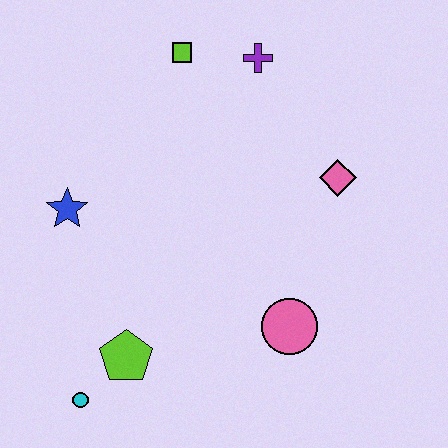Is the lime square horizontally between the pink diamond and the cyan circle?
Yes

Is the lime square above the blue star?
Yes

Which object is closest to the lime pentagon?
The cyan circle is closest to the lime pentagon.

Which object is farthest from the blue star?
The pink diamond is farthest from the blue star.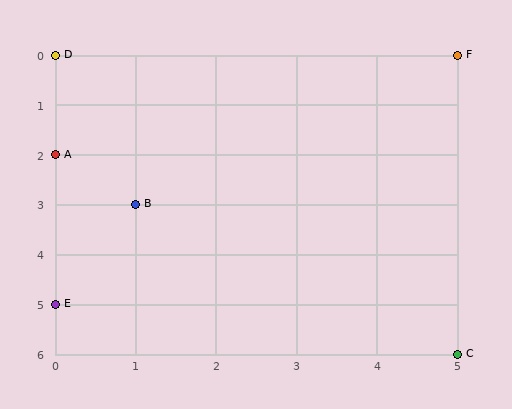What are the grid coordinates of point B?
Point B is at grid coordinates (1, 3).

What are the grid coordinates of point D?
Point D is at grid coordinates (0, 0).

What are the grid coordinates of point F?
Point F is at grid coordinates (5, 0).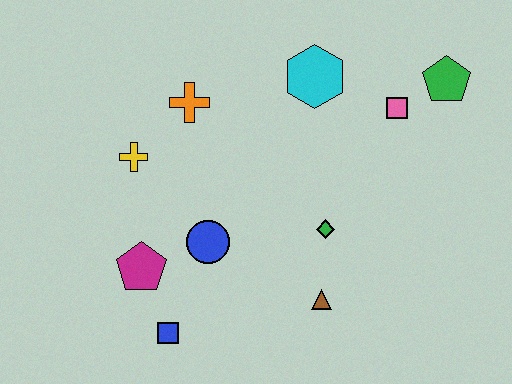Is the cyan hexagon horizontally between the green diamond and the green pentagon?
No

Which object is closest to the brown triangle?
The green diamond is closest to the brown triangle.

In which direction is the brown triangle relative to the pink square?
The brown triangle is below the pink square.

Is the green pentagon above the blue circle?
Yes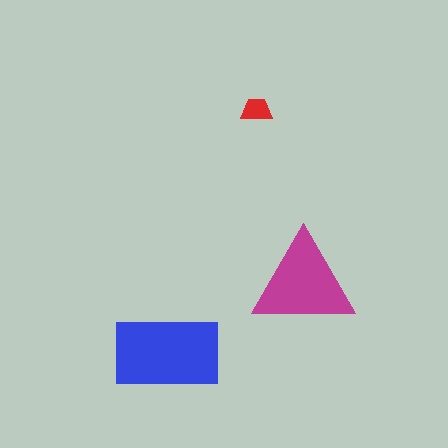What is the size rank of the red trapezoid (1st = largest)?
3rd.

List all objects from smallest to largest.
The red trapezoid, the magenta triangle, the blue rectangle.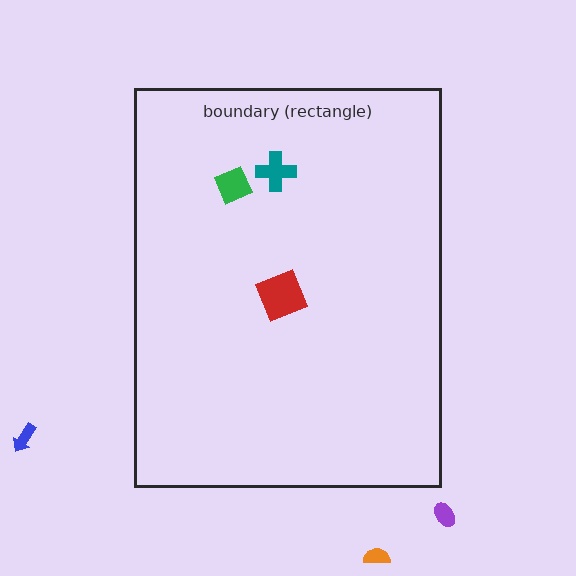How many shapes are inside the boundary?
3 inside, 3 outside.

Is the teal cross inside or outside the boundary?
Inside.